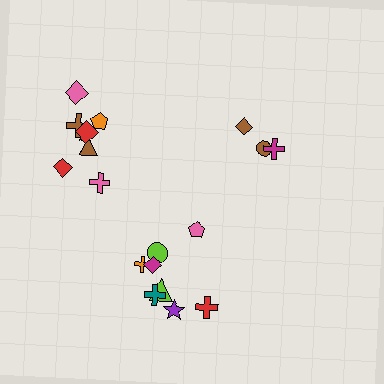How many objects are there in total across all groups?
There are 19 objects.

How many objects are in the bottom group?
There are 8 objects.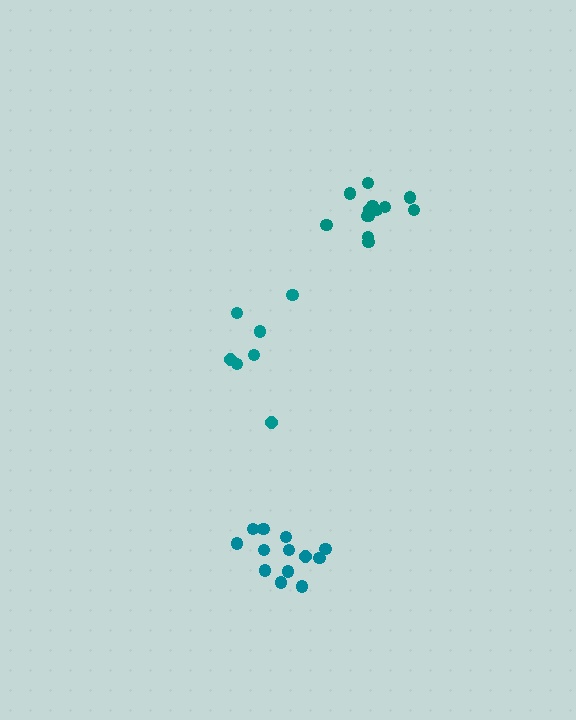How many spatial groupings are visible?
There are 3 spatial groupings.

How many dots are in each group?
Group 1: 13 dots, Group 2: 13 dots, Group 3: 7 dots (33 total).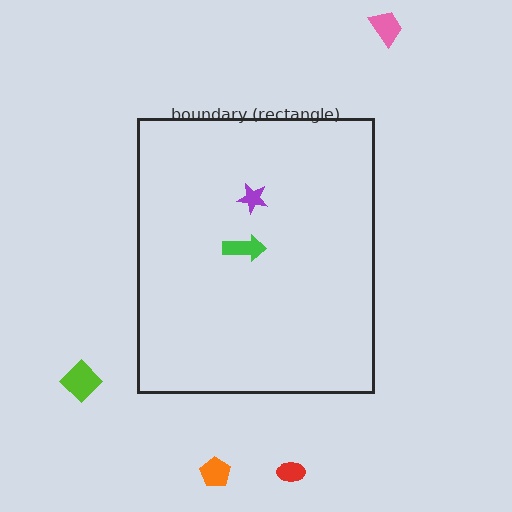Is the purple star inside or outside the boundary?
Inside.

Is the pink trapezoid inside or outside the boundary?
Outside.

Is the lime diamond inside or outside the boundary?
Outside.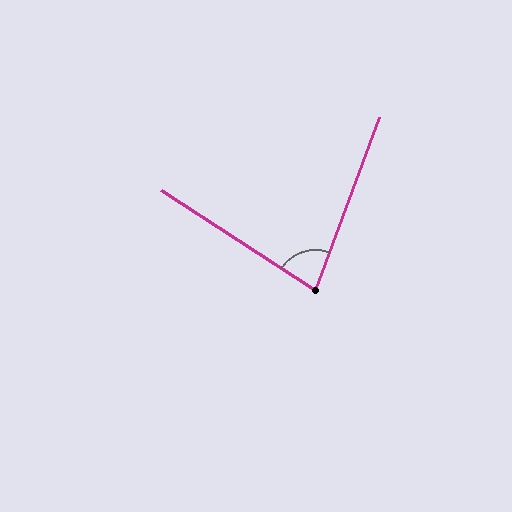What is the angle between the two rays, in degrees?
Approximately 77 degrees.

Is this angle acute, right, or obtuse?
It is acute.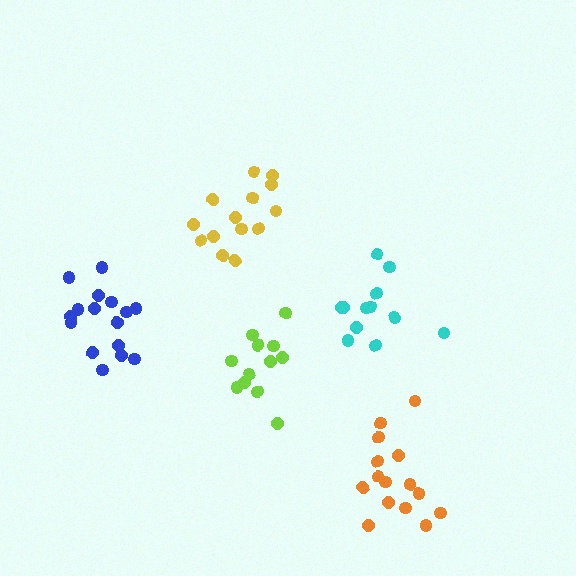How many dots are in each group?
Group 1: 15 dots, Group 2: 14 dots, Group 3: 16 dots, Group 4: 12 dots, Group 5: 12 dots (69 total).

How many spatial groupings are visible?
There are 5 spatial groupings.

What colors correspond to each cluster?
The clusters are colored: orange, yellow, blue, lime, cyan.